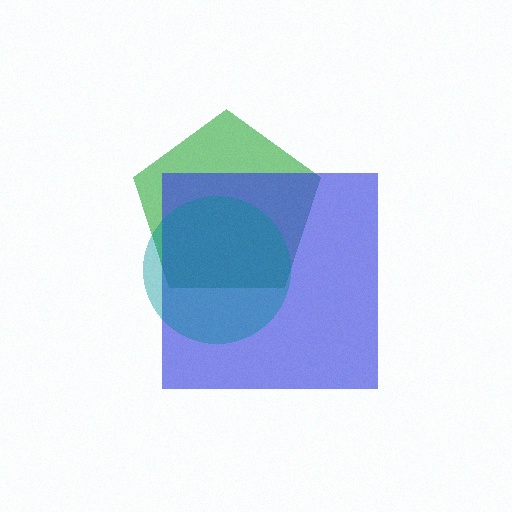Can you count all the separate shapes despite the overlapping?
Yes, there are 3 separate shapes.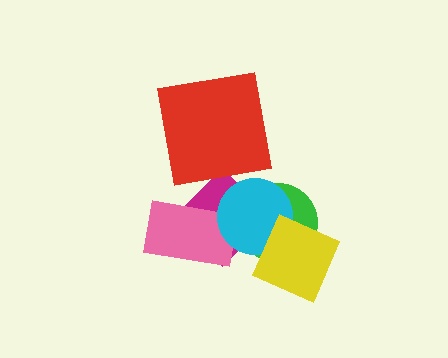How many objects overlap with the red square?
0 objects overlap with the red square.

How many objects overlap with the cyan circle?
4 objects overlap with the cyan circle.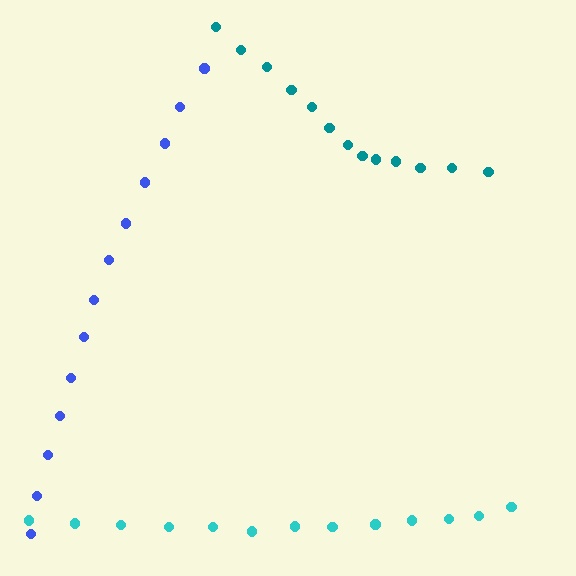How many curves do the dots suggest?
There are 3 distinct paths.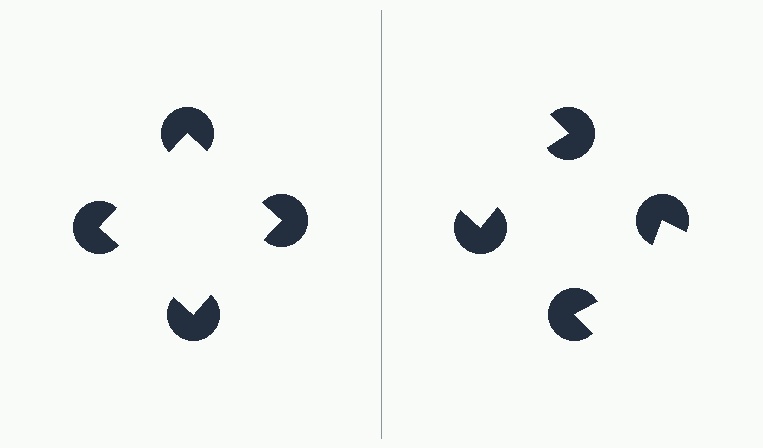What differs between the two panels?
The pac-man discs are positioned identically on both sides; only the wedge orientations differ. On the left they align to a square; on the right they are misaligned.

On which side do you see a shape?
An illusory square appears on the left side. On the right side the wedge cuts are rotated, so no coherent shape forms.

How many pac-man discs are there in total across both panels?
8 — 4 on each side.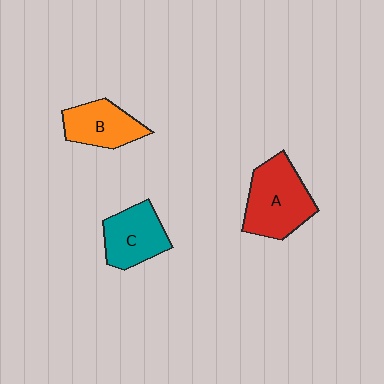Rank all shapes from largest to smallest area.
From largest to smallest: A (red), C (teal), B (orange).